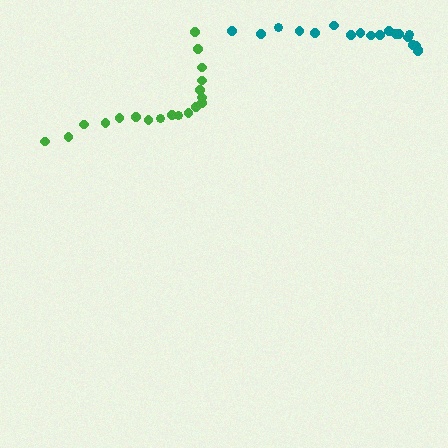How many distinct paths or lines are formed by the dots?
There are 2 distinct paths.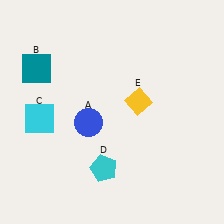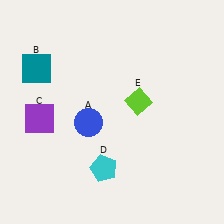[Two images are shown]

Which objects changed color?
C changed from cyan to purple. E changed from yellow to lime.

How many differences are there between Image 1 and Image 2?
There are 2 differences between the two images.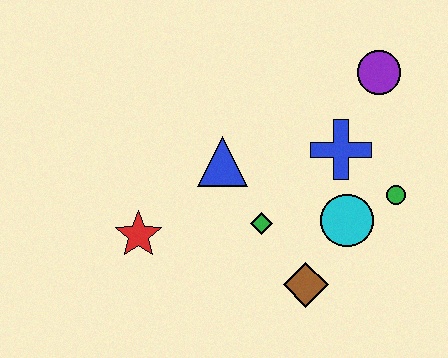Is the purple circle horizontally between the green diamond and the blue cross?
No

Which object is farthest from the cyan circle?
The red star is farthest from the cyan circle.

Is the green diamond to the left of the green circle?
Yes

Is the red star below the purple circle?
Yes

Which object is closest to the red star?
The blue triangle is closest to the red star.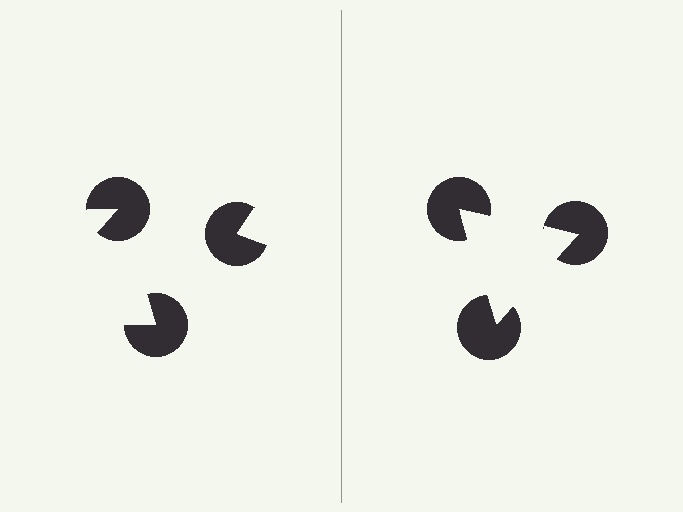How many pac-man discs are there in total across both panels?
6 — 3 on each side.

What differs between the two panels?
The pac-man discs are positioned identically on both sides; only the wedge orientations differ. On the right they align to a triangle; on the left they are misaligned.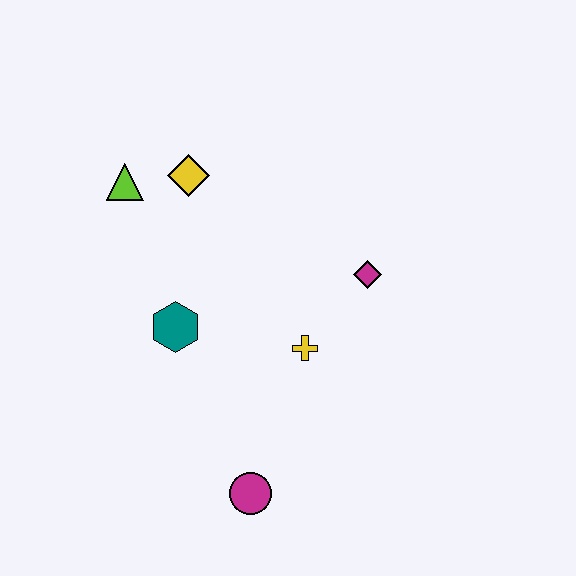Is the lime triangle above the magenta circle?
Yes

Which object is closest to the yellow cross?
The magenta diamond is closest to the yellow cross.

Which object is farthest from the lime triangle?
The magenta circle is farthest from the lime triangle.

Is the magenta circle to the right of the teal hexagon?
Yes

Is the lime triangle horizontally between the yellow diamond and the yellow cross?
No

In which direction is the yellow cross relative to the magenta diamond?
The yellow cross is below the magenta diamond.